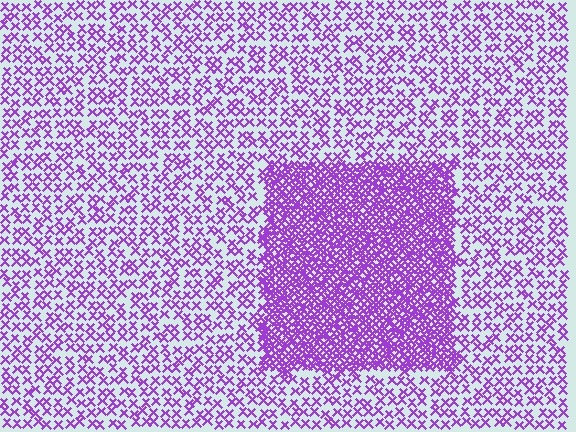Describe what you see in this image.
The image contains small purple elements arranged at two different densities. A rectangle-shaped region is visible where the elements are more densely packed than the surrounding area.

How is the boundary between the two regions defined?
The boundary is defined by a change in element density (approximately 2.7x ratio). All elements are the same color, size, and shape.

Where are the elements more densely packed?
The elements are more densely packed inside the rectangle boundary.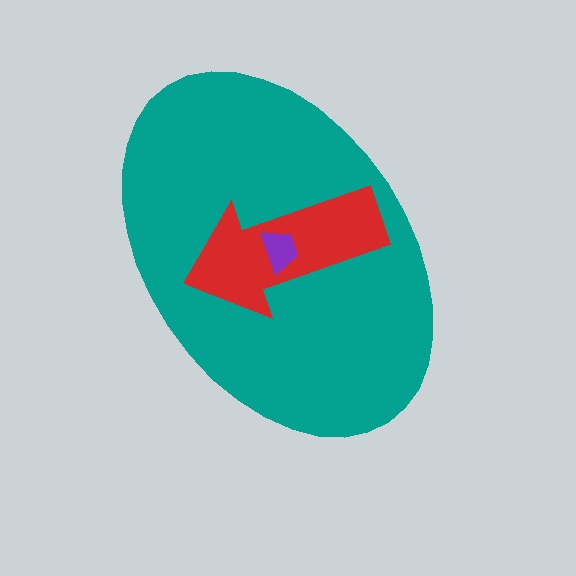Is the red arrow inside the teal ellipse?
Yes.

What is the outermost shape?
The teal ellipse.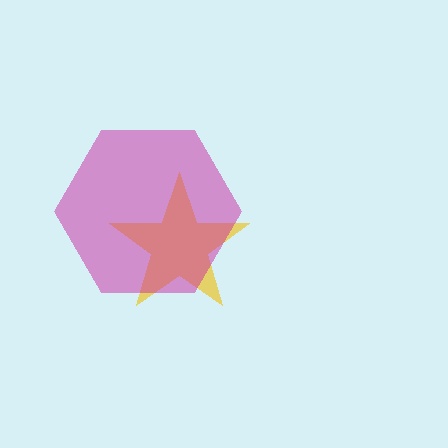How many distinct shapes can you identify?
There are 2 distinct shapes: a yellow star, a magenta hexagon.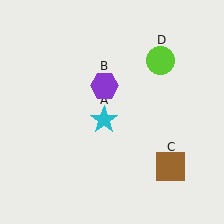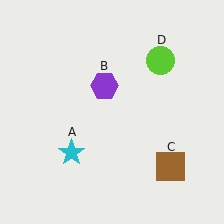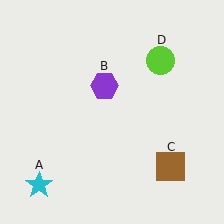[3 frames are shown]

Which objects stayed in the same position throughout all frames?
Purple hexagon (object B) and brown square (object C) and lime circle (object D) remained stationary.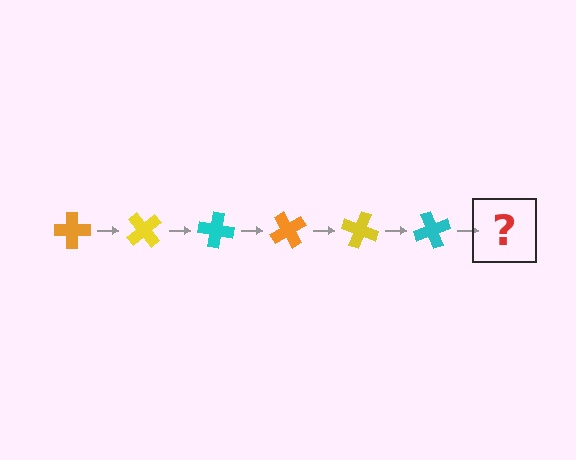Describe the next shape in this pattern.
It should be an orange cross, rotated 300 degrees from the start.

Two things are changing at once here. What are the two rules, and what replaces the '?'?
The two rules are that it rotates 50 degrees each step and the color cycles through orange, yellow, and cyan. The '?' should be an orange cross, rotated 300 degrees from the start.